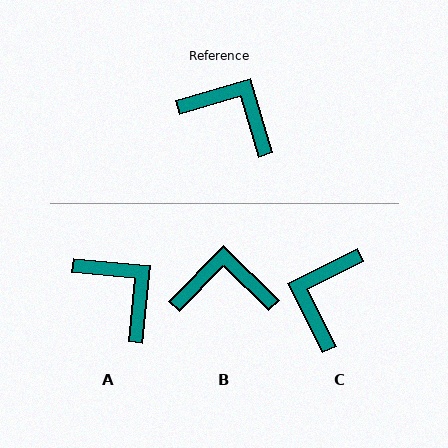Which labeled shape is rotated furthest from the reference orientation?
C, about 100 degrees away.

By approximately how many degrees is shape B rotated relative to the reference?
Approximately 29 degrees counter-clockwise.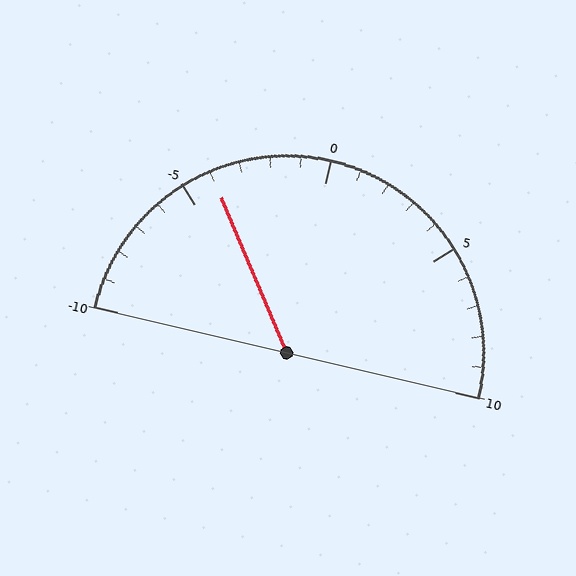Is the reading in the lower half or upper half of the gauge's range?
The reading is in the lower half of the range (-10 to 10).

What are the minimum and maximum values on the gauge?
The gauge ranges from -10 to 10.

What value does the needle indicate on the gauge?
The needle indicates approximately -4.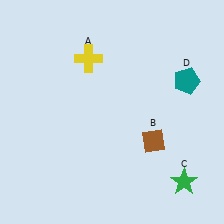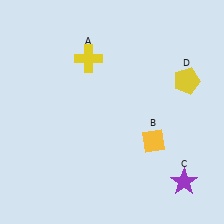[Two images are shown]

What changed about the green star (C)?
In Image 1, C is green. In Image 2, it changed to purple.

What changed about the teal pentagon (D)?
In Image 1, D is teal. In Image 2, it changed to yellow.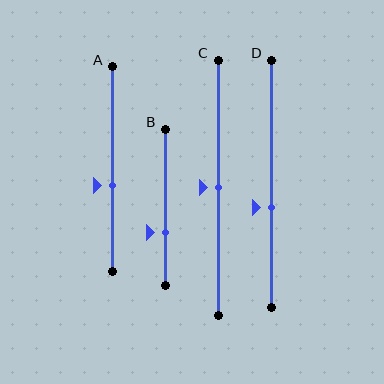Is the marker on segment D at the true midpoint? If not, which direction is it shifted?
No, the marker on segment D is shifted downward by about 10% of the segment length.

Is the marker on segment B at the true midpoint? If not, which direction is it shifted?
No, the marker on segment B is shifted downward by about 16% of the segment length.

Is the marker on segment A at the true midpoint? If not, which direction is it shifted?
No, the marker on segment A is shifted downward by about 8% of the segment length.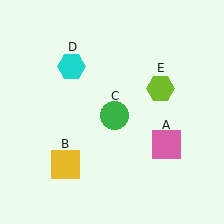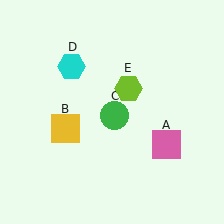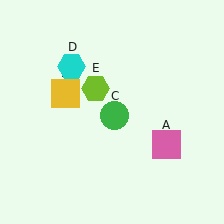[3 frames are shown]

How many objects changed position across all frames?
2 objects changed position: yellow square (object B), lime hexagon (object E).